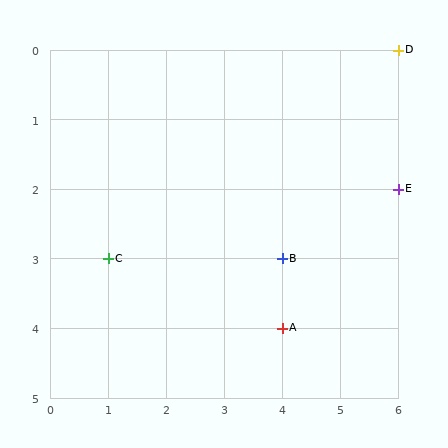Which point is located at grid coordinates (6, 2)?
Point E is at (6, 2).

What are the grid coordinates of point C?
Point C is at grid coordinates (1, 3).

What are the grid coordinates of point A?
Point A is at grid coordinates (4, 4).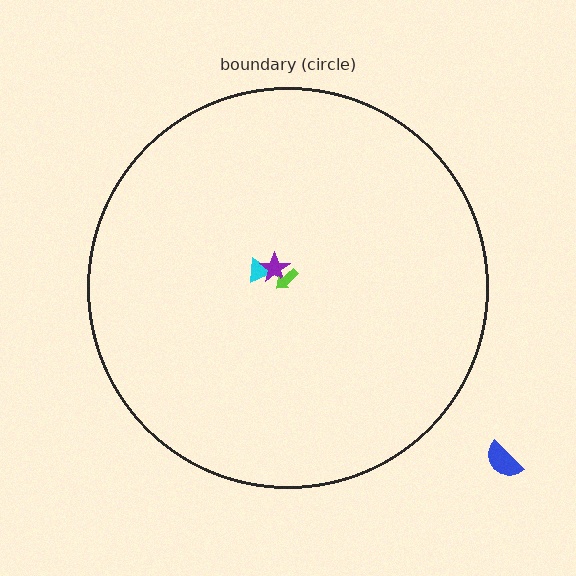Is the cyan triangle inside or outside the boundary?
Inside.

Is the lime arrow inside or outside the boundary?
Inside.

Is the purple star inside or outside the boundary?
Inside.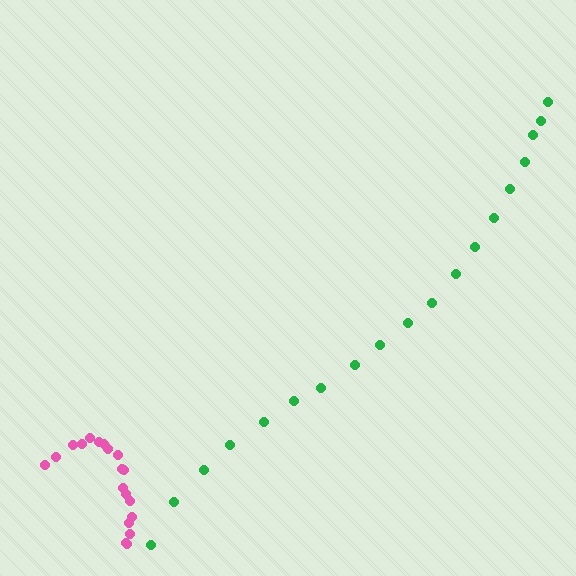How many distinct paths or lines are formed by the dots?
There are 2 distinct paths.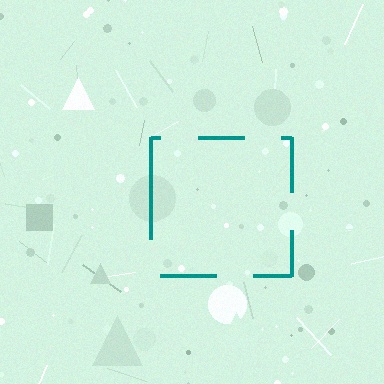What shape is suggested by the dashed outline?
The dashed outline suggests a square.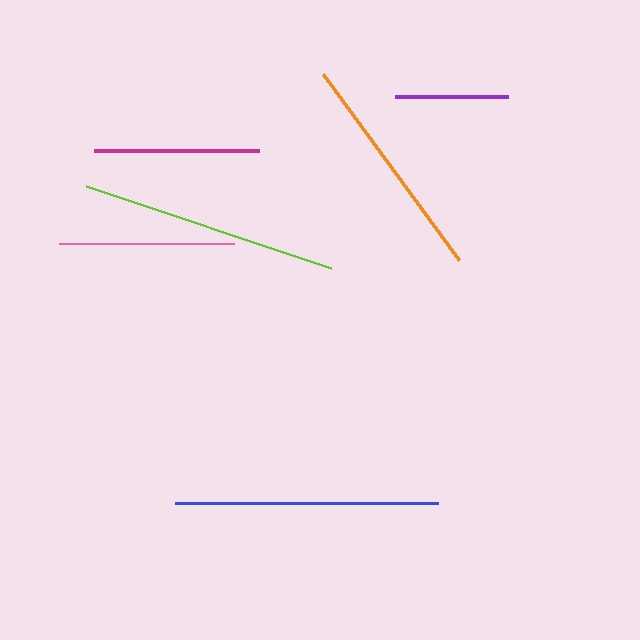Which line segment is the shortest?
The purple line is the shortest at approximately 113 pixels.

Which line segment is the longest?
The blue line is the longest at approximately 263 pixels.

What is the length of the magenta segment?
The magenta segment is approximately 165 pixels long.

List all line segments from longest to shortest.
From longest to shortest: blue, lime, orange, pink, magenta, purple.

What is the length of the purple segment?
The purple segment is approximately 113 pixels long.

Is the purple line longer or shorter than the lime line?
The lime line is longer than the purple line.